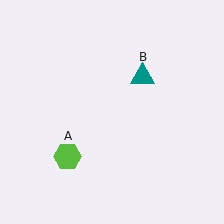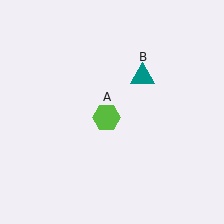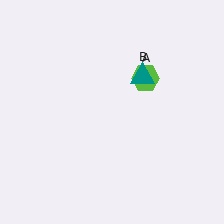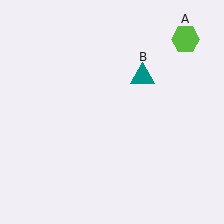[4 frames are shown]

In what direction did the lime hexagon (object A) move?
The lime hexagon (object A) moved up and to the right.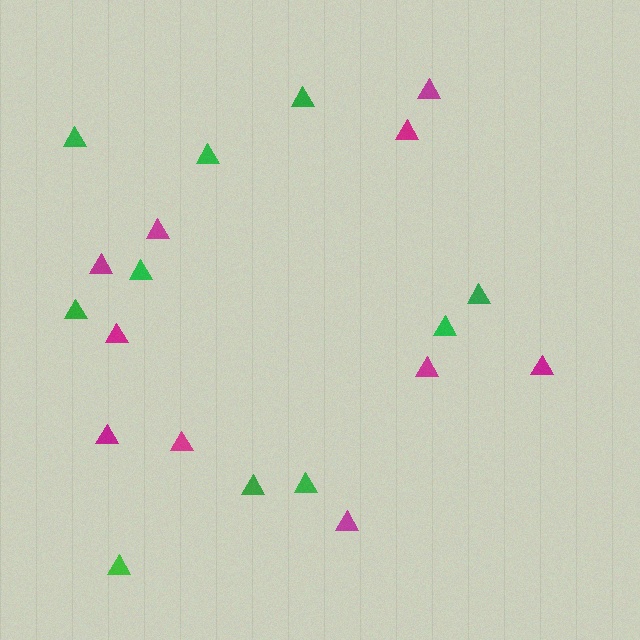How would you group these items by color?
There are 2 groups: one group of green triangles (10) and one group of magenta triangles (10).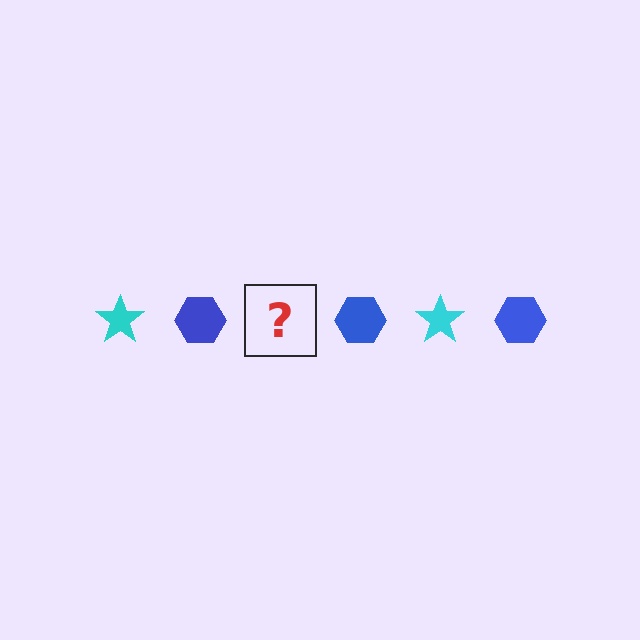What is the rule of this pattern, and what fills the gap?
The rule is that the pattern alternates between cyan star and blue hexagon. The gap should be filled with a cyan star.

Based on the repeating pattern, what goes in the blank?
The blank should be a cyan star.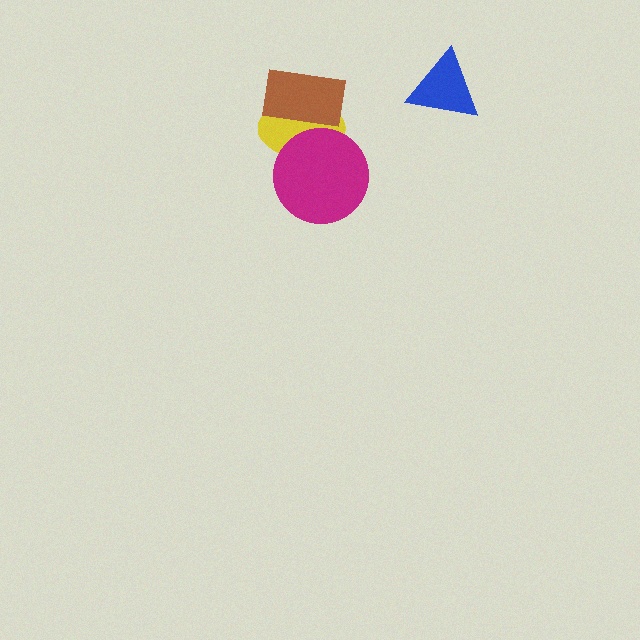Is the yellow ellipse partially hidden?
Yes, it is partially covered by another shape.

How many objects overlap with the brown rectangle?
1 object overlaps with the brown rectangle.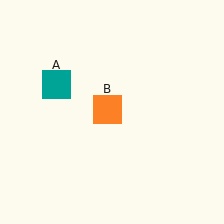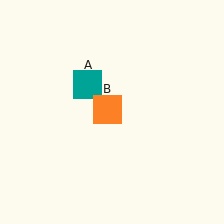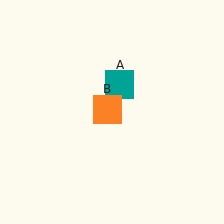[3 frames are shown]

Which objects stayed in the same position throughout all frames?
Orange square (object B) remained stationary.